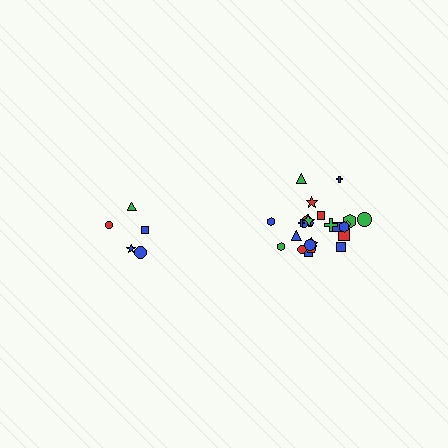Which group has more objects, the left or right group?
The right group.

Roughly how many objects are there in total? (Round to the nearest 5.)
Roughly 30 objects in total.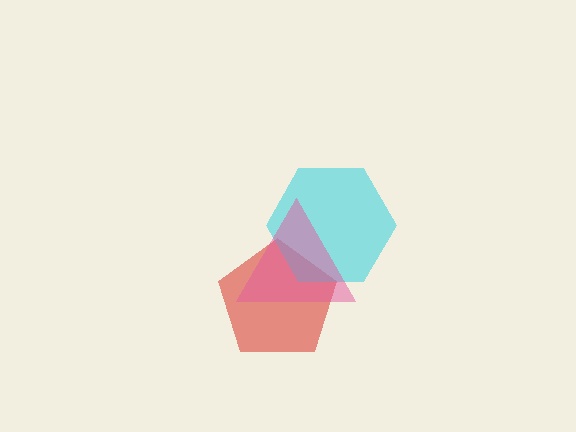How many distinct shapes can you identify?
There are 3 distinct shapes: a red pentagon, a cyan hexagon, a pink triangle.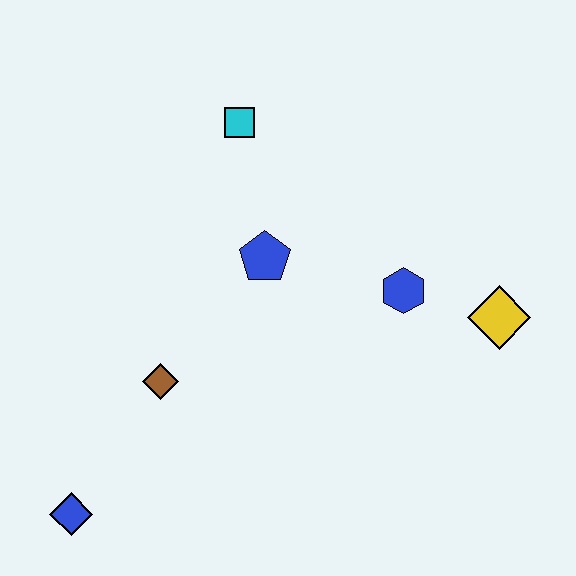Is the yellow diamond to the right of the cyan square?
Yes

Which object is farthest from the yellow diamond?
The blue diamond is farthest from the yellow diamond.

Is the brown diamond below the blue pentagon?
Yes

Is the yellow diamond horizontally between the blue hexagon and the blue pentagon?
No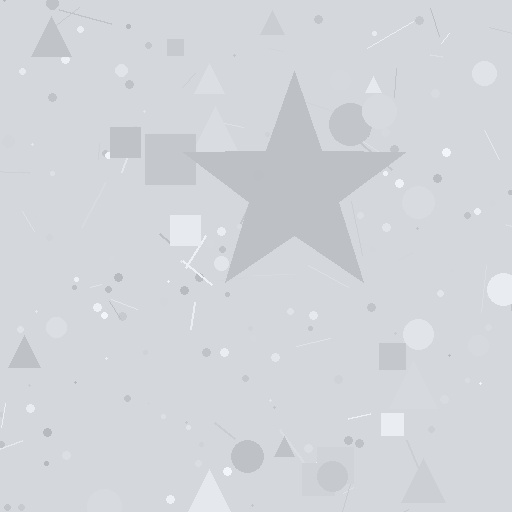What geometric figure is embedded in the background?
A star is embedded in the background.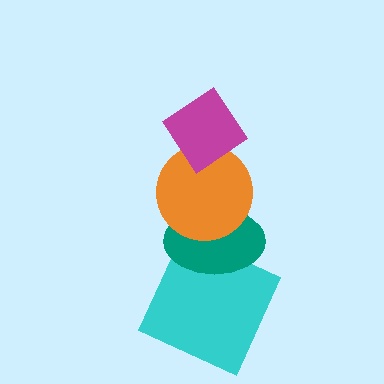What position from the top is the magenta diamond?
The magenta diamond is 1st from the top.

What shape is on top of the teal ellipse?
The orange circle is on top of the teal ellipse.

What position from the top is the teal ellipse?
The teal ellipse is 3rd from the top.